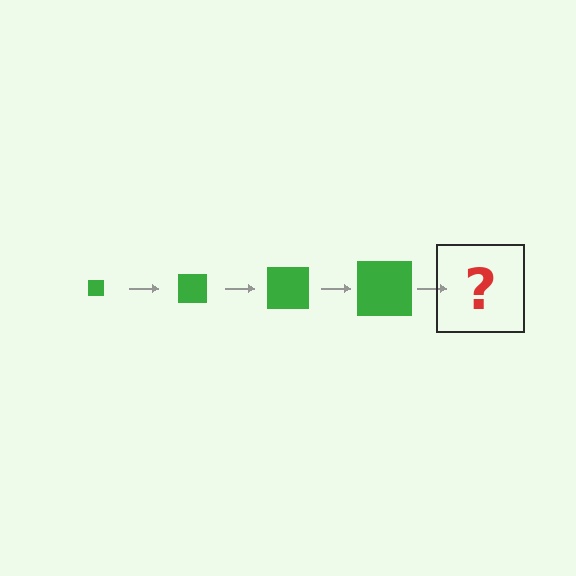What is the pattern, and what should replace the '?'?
The pattern is that the square gets progressively larger each step. The '?' should be a green square, larger than the previous one.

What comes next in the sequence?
The next element should be a green square, larger than the previous one.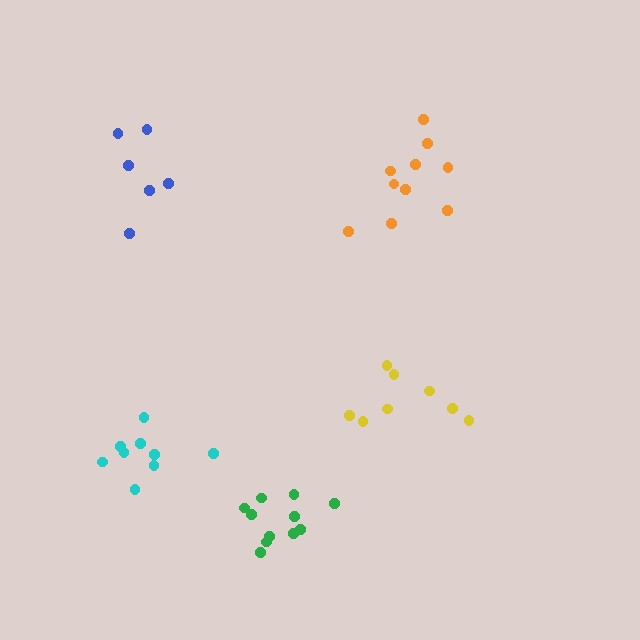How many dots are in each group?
Group 1: 11 dots, Group 2: 6 dots, Group 3: 8 dots, Group 4: 9 dots, Group 5: 10 dots (44 total).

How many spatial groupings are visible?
There are 5 spatial groupings.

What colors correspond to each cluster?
The clusters are colored: green, blue, yellow, cyan, orange.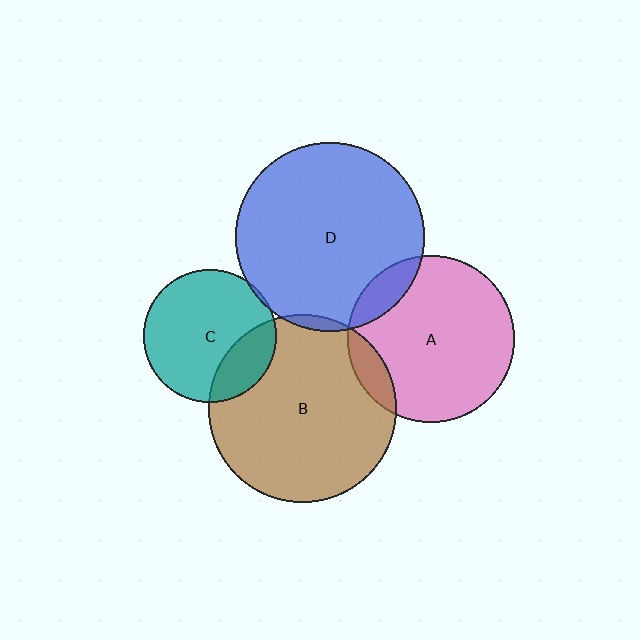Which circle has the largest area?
Circle D (blue).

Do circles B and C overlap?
Yes.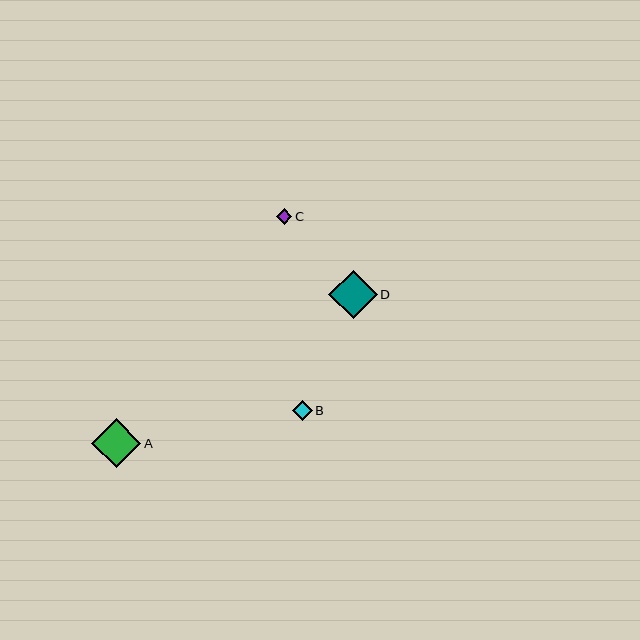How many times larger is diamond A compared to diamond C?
Diamond A is approximately 3.2 times the size of diamond C.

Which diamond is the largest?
Diamond A is the largest with a size of approximately 49 pixels.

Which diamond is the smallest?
Diamond C is the smallest with a size of approximately 15 pixels.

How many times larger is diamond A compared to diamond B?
Diamond A is approximately 2.5 times the size of diamond B.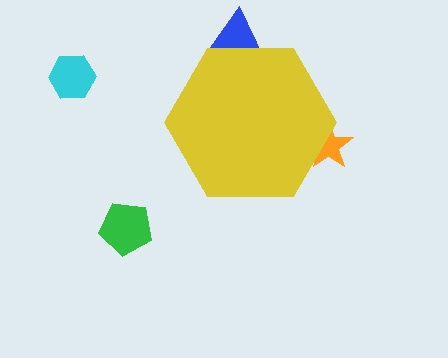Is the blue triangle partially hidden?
Yes, the blue triangle is partially hidden behind the yellow hexagon.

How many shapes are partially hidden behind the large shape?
2 shapes are partially hidden.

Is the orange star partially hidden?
Yes, the orange star is partially hidden behind the yellow hexagon.